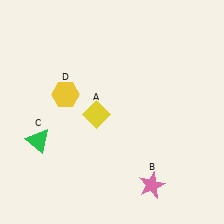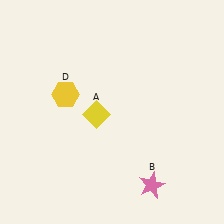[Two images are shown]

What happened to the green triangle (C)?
The green triangle (C) was removed in Image 2. It was in the bottom-left area of Image 1.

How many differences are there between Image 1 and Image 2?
There is 1 difference between the two images.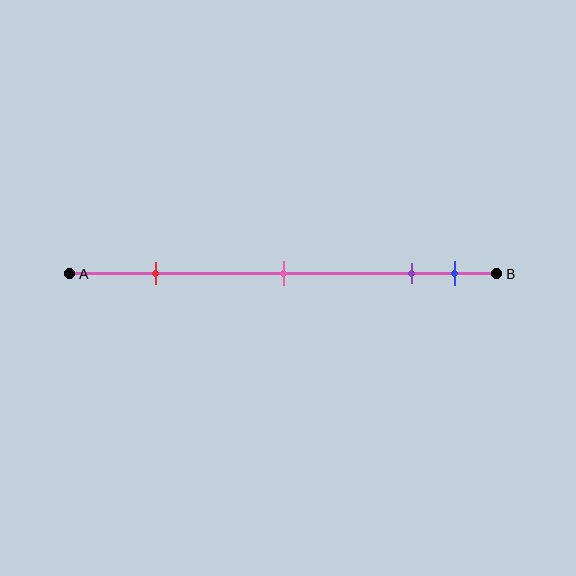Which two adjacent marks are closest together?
The purple and blue marks are the closest adjacent pair.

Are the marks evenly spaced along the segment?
No, the marks are not evenly spaced.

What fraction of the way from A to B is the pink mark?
The pink mark is approximately 50% (0.5) of the way from A to B.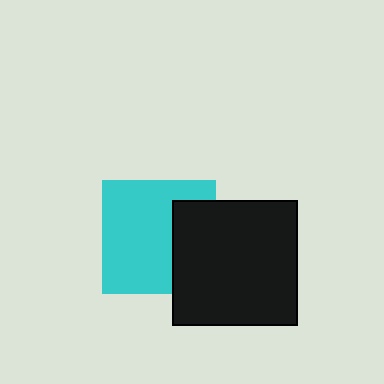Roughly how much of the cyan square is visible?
Most of it is visible (roughly 68%).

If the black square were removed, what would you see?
You would see the complete cyan square.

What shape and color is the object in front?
The object in front is a black square.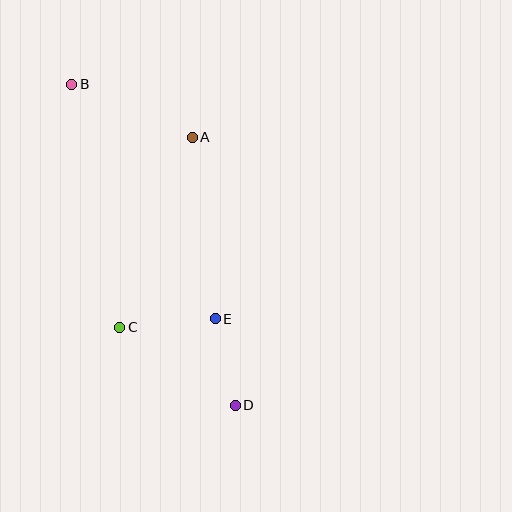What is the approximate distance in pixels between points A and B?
The distance between A and B is approximately 131 pixels.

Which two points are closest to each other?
Points D and E are closest to each other.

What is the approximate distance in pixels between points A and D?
The distance between A and D is approximately 271 pixels.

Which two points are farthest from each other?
Points B and D are farthest from each other.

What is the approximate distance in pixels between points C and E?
The distance between C and E is approximately 96 pixels.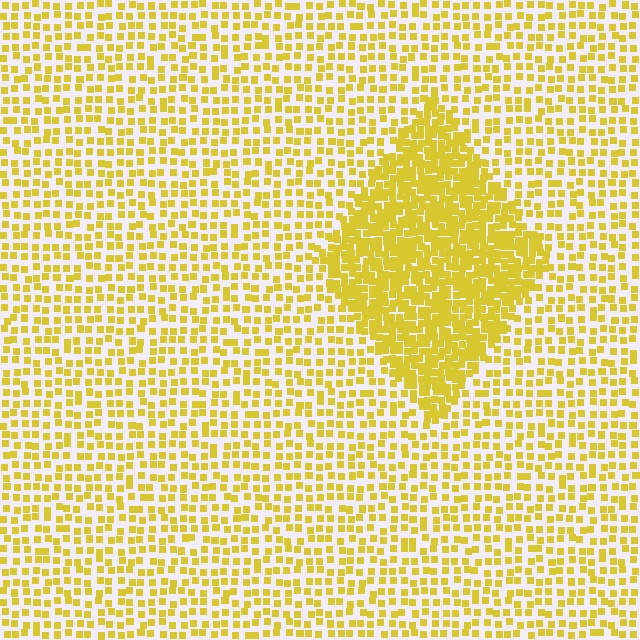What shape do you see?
I see a diamond.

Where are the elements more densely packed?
The elements are more densely packed inside the diamond boundary.